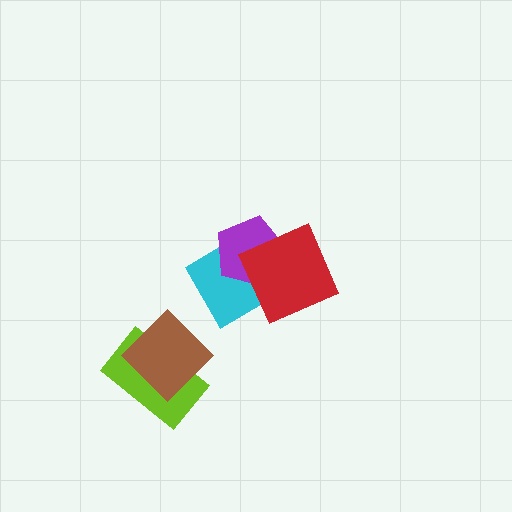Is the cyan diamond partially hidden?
Yes, it is partially covered by another shape.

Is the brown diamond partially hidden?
No, no other shape covers it.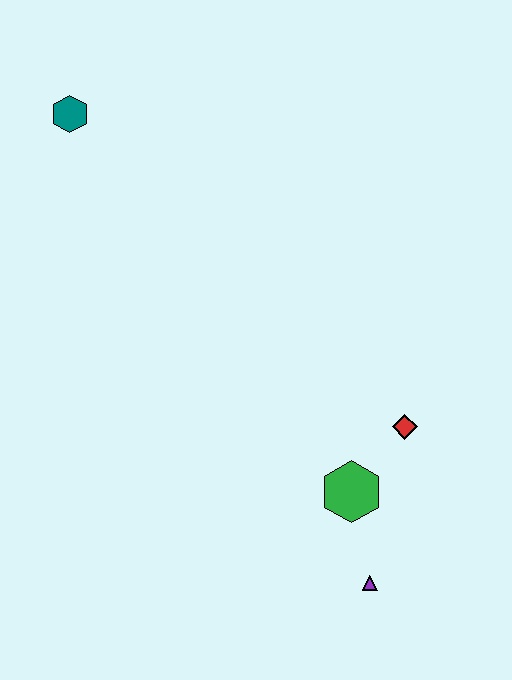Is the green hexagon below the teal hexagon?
Yes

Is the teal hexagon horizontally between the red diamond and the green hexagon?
No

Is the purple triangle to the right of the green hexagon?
Yes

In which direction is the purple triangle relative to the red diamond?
The purple triangle is below the red diamond.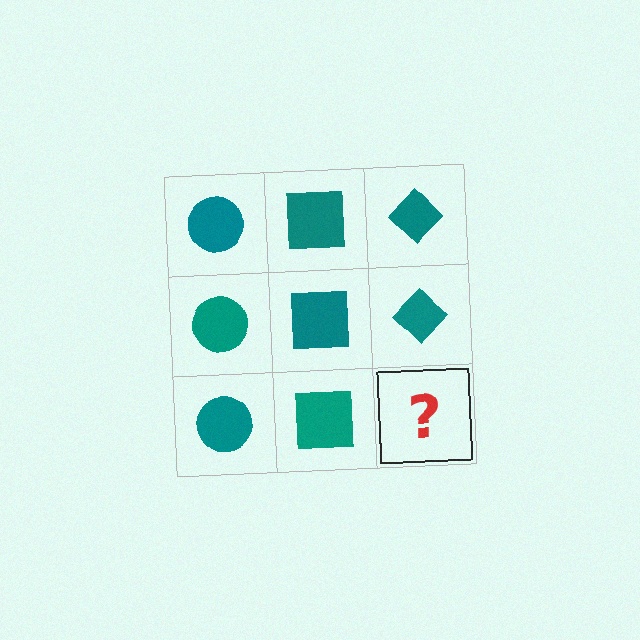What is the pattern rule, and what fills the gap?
The rule is that each column has a consistent shape. The gap should be filled with a teal diamond.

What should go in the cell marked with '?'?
The missing cell should contain a teal diamond.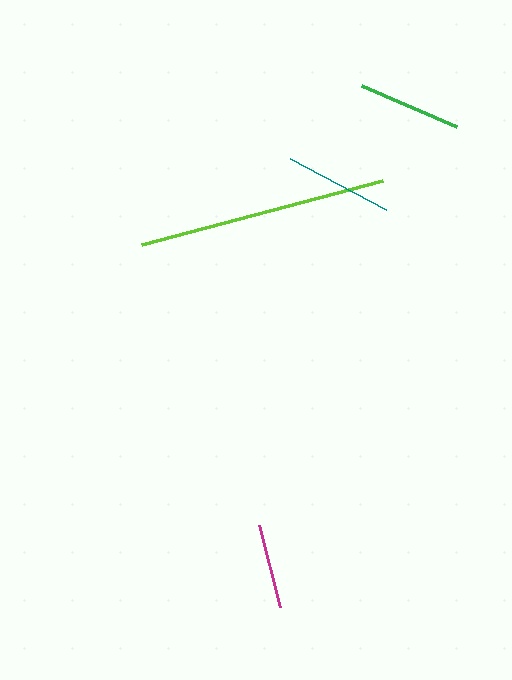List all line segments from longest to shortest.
From longest to shortest: lime, teal, green, magenta.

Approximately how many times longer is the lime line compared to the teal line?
The lime line is approximately 2.3 times the length of the teal line.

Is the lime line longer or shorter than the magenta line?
The lime line is longer than the magenta line.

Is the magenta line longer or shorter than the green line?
The green line is longer than the magenta line.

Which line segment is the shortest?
The magenta line is the shortest at approximately 84 pixels.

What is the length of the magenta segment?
The magenta segment is approximately 84 pixels long.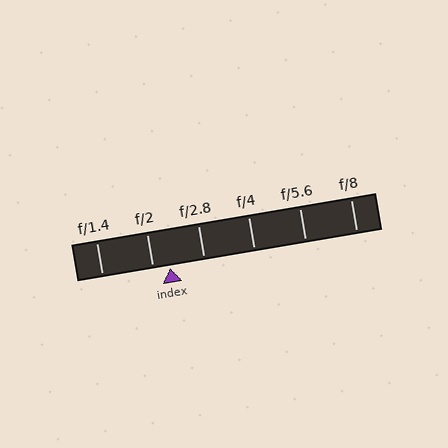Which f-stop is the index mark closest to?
The index mark is closest to f/2.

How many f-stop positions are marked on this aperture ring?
There are 6 f-stop positions marked.